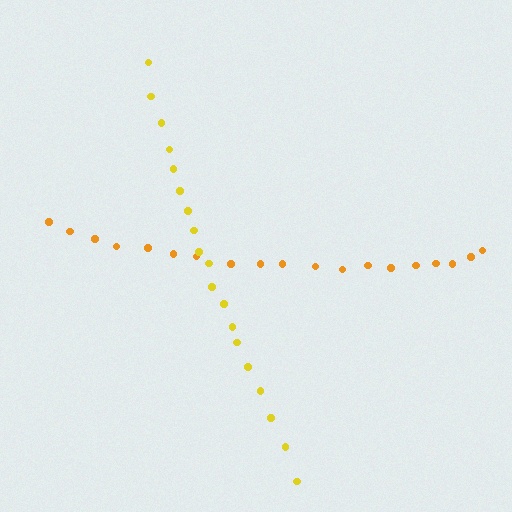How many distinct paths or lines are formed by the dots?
There are 2 distinct paths.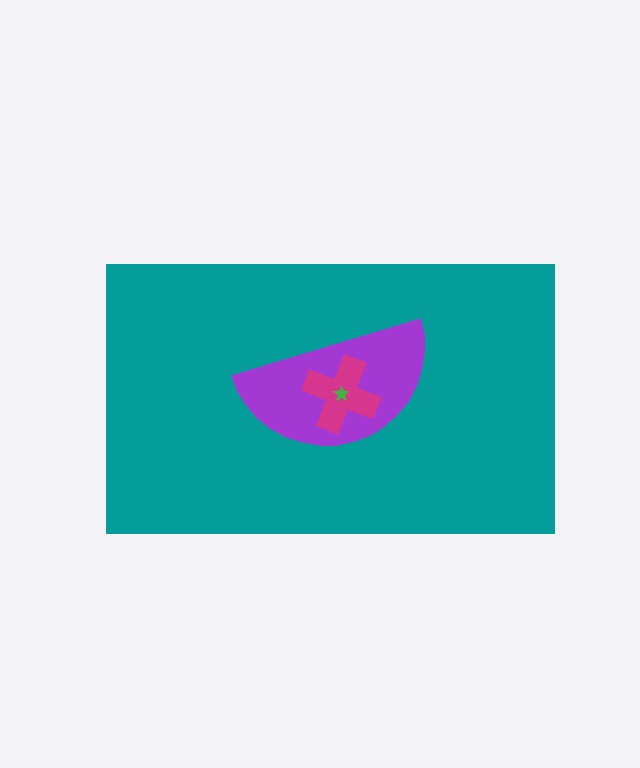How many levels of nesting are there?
4.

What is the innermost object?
The green star.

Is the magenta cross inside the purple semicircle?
Yes.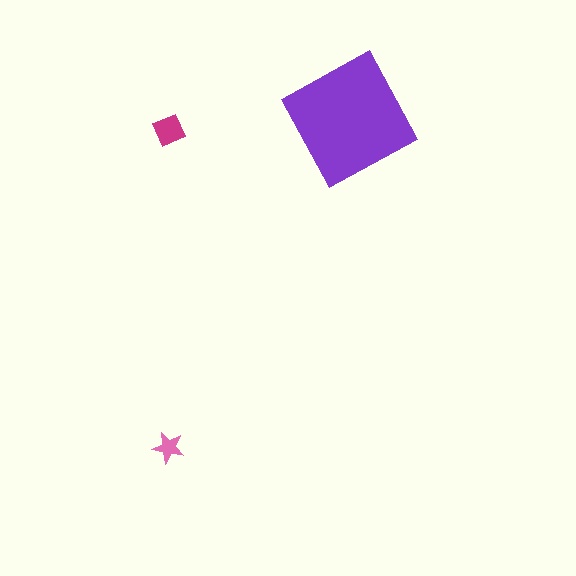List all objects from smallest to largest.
The pink star, the magenta diamond, the purple square.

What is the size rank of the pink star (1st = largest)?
3rd.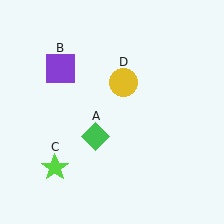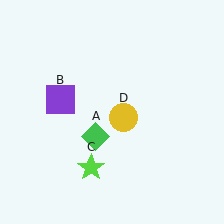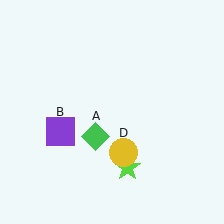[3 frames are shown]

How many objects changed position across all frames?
3 objects changed position: purple square (object B), lime star (object C), yellow circle (object D).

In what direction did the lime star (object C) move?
The lime star (object C) moved right.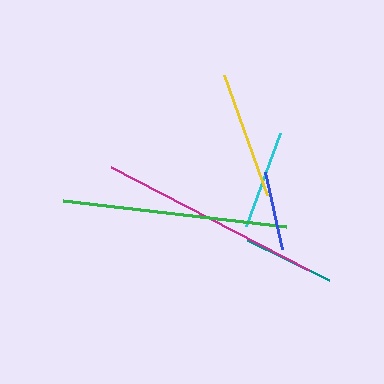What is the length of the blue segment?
The blue segment is approximately 79 pixels long.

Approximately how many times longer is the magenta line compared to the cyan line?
The magenta line is approximately 2.3 times the length of the cyan line.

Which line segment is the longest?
The green line is the longest at approximately 224 pixels.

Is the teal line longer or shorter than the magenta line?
The magenta line is longer than the teal line.